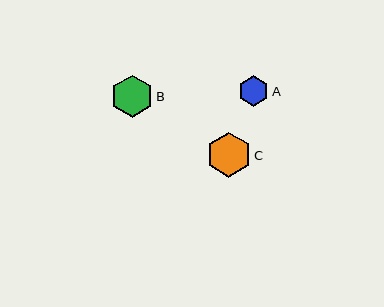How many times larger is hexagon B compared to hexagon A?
Hexagon B is approximately 1.4 times the size of hexagon A.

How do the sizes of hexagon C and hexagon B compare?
Hexagon C and hexagon B are approximately the same size.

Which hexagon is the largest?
Hexagon C is the largest with a size of approximately 45 pixels.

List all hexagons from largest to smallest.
From largest to smallest: C, B, A.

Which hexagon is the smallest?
Hexagon A is the smallest with a size of approximately 30 pixels.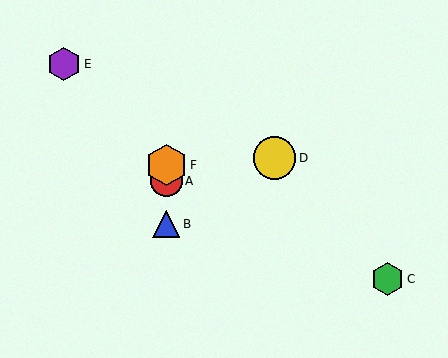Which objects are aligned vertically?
Objects A, B, F are aligned vertically.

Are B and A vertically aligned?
Yes, both are at x≈166.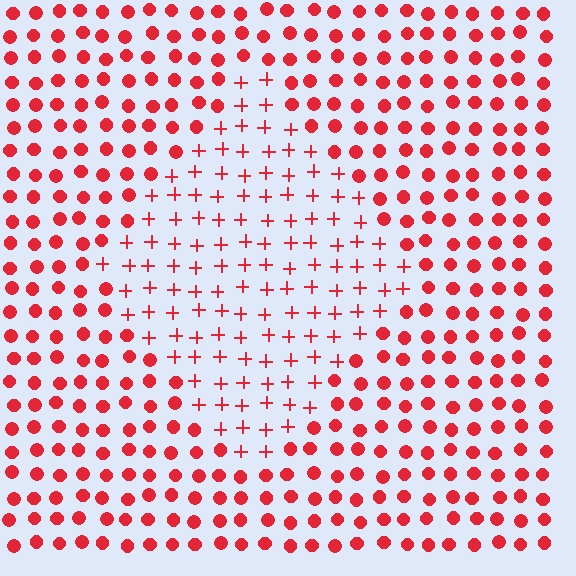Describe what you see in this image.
The image is filled with small red elements arranged in a uniform grid. A diamond-shaped region contains plus signs, while the surrounding area contains circles. The boundary is defined purely by the change in element shape.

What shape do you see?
I see a diamond.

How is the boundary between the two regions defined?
The boundary is defined by a change in element shape: plus signs inside vs. circles outside. All elements share the same color and spacing.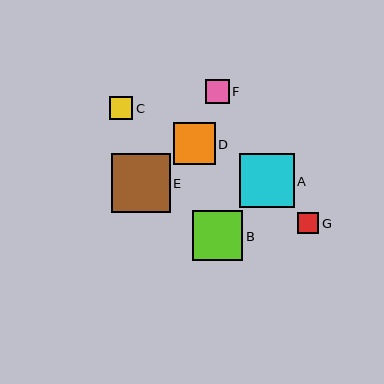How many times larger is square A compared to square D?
Square A is approximately 1.3 times the size of square D.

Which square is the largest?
Square E is the largest with a size of approximately 59 pixels.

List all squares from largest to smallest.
From largest to smallest: E, A, B, D, F, C, G.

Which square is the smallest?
Square G is the smallest with a size of approximately 21 pixels.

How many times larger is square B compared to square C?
Square B is approximately 2.2 times the size of square C.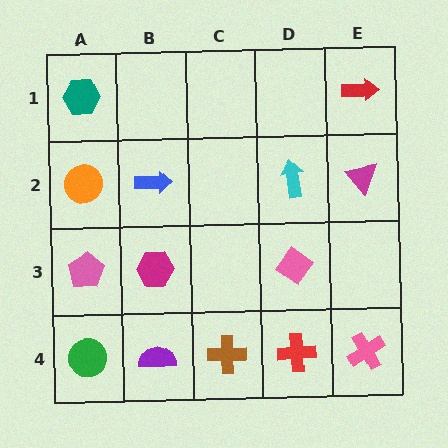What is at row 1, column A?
A teal hexagon.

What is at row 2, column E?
A magenta triangle.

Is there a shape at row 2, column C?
No, that cell is empty.